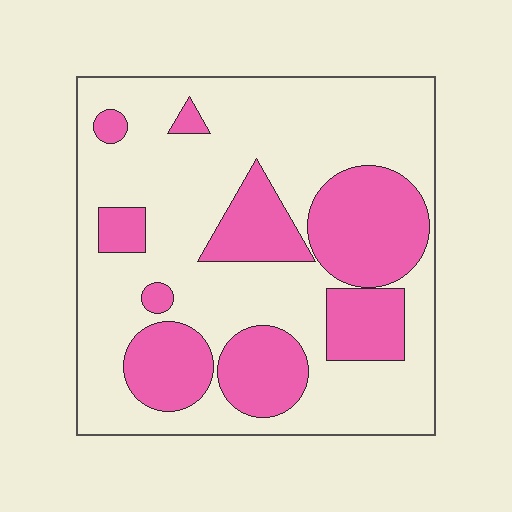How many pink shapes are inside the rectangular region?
9.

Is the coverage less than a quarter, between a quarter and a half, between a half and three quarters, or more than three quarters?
Between a quarter and a half.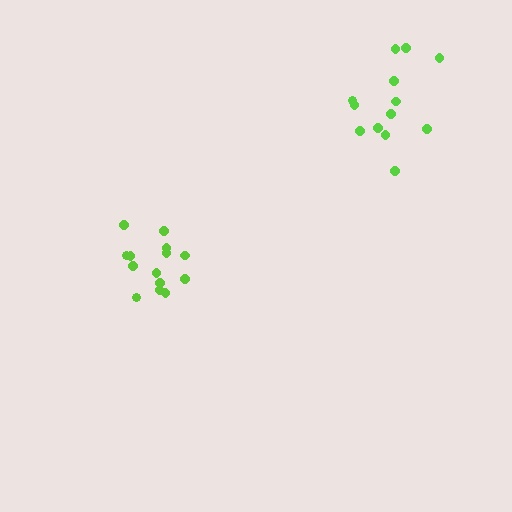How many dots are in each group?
Group 1: 14 dots, Group 2: 13 dots (27 total).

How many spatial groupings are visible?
There are 2 spatial groupings.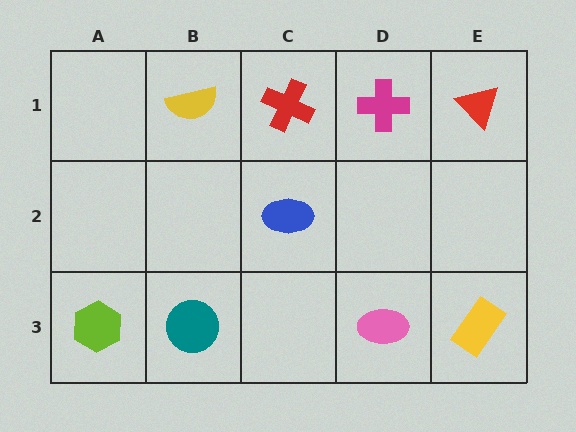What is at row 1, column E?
A red triangle.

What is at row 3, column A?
A lime hexagon.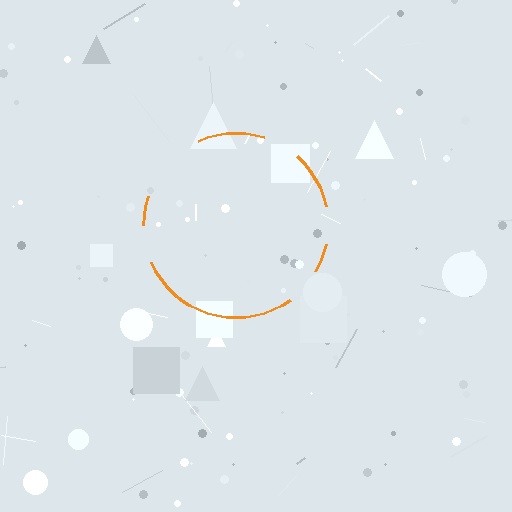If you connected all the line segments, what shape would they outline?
They would outline a circle.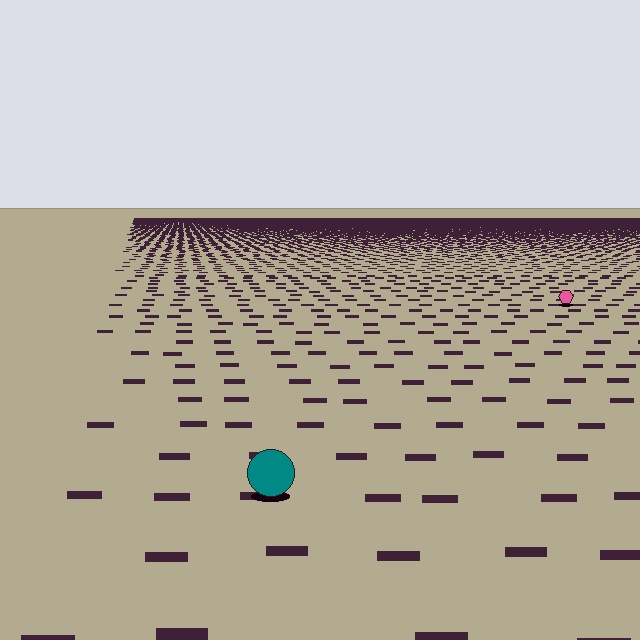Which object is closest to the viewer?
The teal circle is closest. The texture marks near it are larger and more spread out.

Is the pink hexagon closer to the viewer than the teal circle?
No. The teal circle is closer — you can tell from the texture gradient: the ground texture is coarser near it.